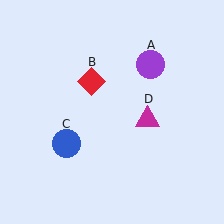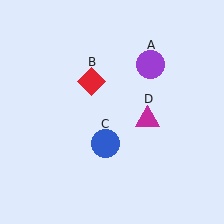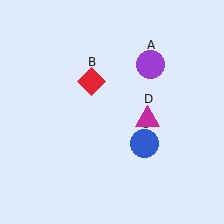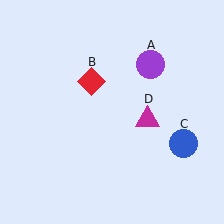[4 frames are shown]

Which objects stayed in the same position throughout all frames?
Purple circle (object A) and red diamond (object B) and magenta triangle (object D) remained stationary.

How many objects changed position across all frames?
1 object changed position: blue circle (object C).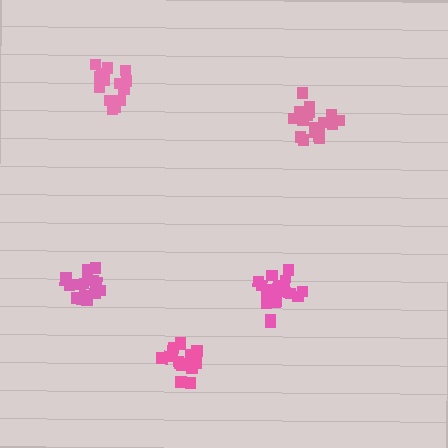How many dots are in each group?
Group 1: 14 dots, Group 2: 19 dots, Group 3: 16 dots, Group 4: 17 dots, Group 5: 18 dots (84 total).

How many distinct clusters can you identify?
There are 5 distinct clusters.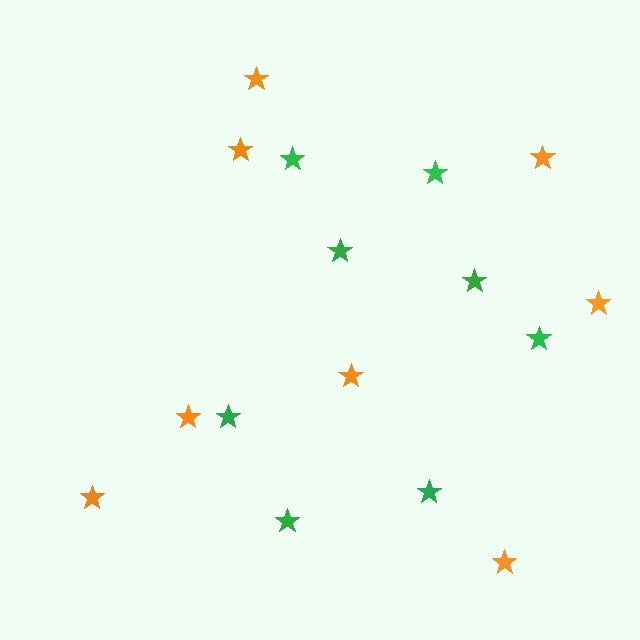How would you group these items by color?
There are 2 groups: one group of green stars (8) and one group of orange stars (8).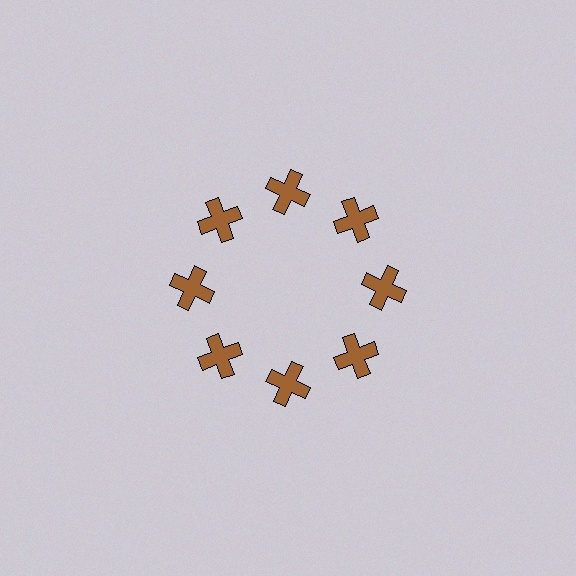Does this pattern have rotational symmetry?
Yes, this pattern has 8-fold rotational symmetry. It looks the same after rotating 45 degrees around the center.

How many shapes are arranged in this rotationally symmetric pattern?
There are 8 shapes, arranged in 8 groups of 1.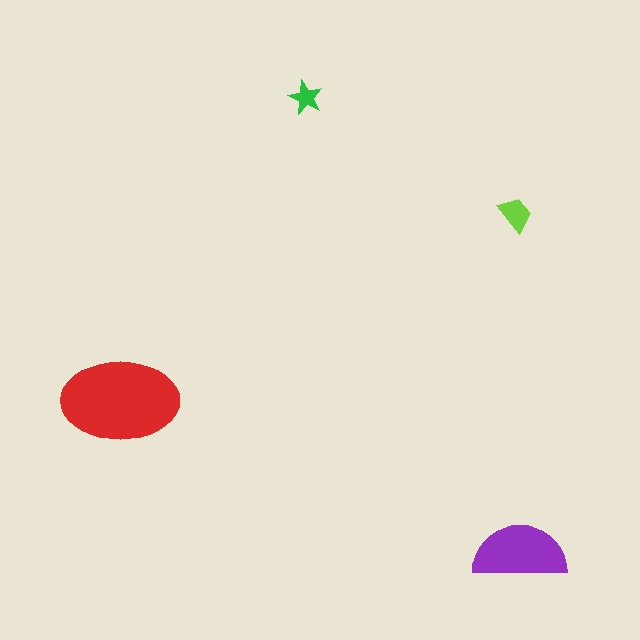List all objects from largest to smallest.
The red ellipse, the purple semicircle, the lime trapezoid, the green star.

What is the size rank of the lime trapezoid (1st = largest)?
3rd.